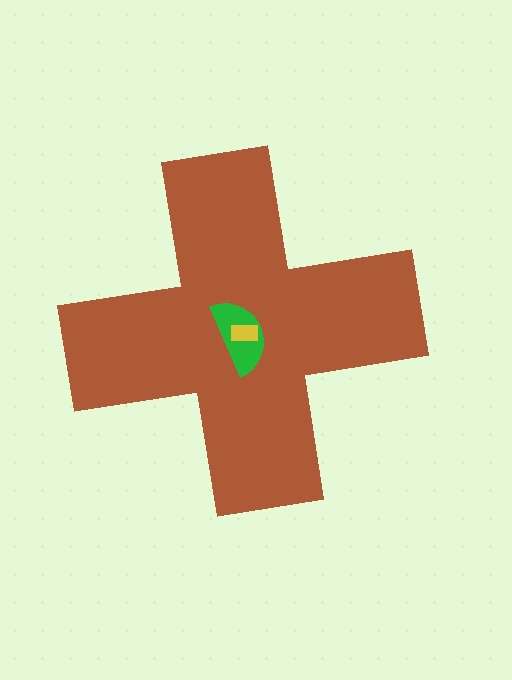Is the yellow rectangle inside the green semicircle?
Yes.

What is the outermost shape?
The brown cross.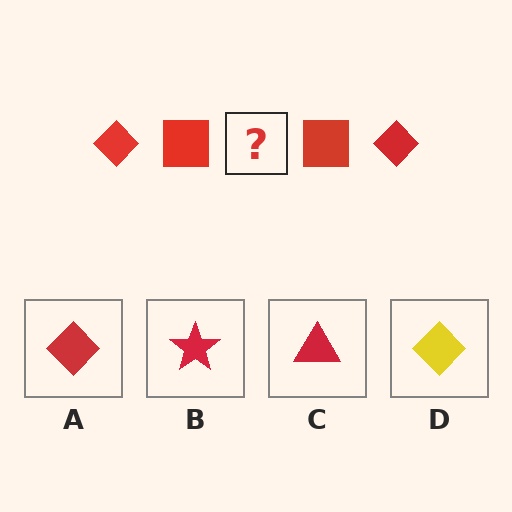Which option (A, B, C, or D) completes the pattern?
A.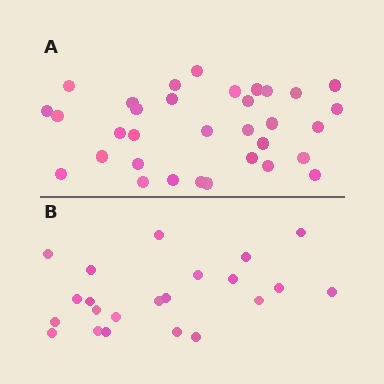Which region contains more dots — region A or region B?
Region A (the top region) has more dots.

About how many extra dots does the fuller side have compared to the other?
Region A has roughly 12 or so more dots than region B.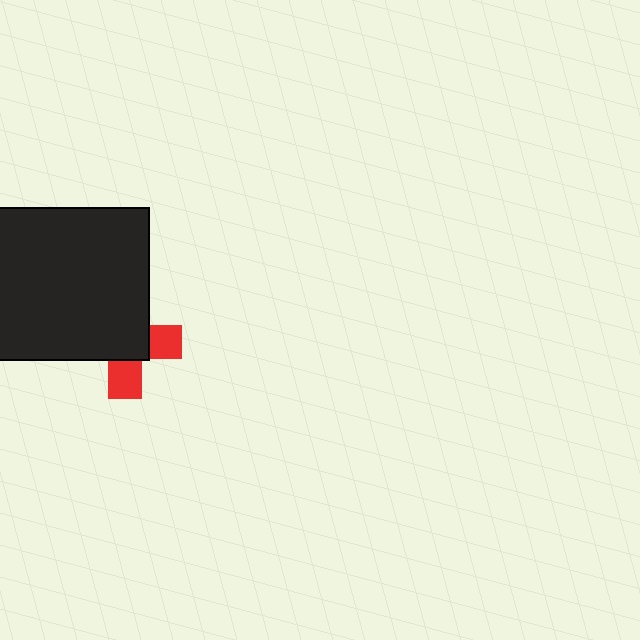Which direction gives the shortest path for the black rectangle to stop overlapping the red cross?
Moving toward the upper-left gives the shortest separation.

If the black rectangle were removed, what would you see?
You would see the complete red cross.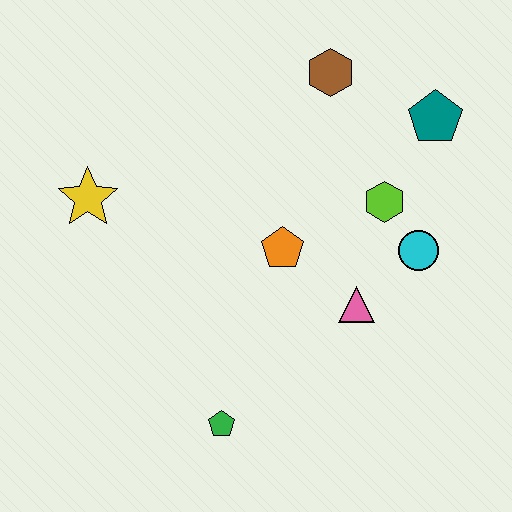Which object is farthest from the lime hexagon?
The yellow star is farthest from the lime hexagon.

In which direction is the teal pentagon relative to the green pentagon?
The teal pentagon is above the green pentagon.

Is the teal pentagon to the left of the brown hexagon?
No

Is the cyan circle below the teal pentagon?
Yes